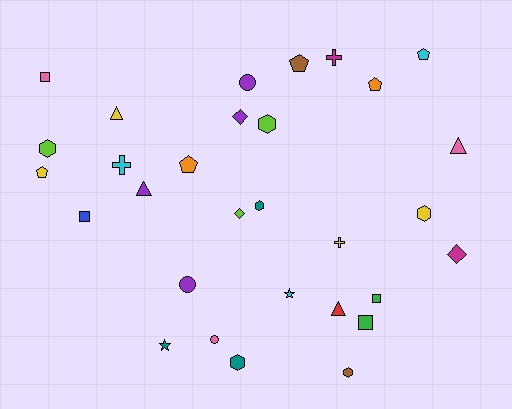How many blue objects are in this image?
There is 1 blue object.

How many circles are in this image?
There are 3 circles.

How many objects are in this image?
There are 30 objects.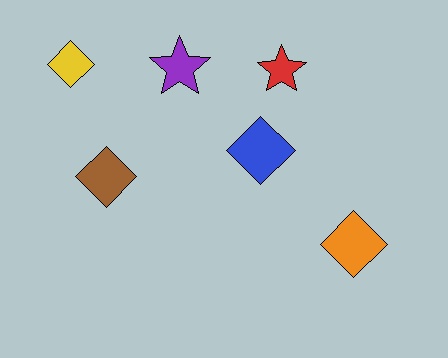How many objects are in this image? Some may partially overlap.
There are 6 objects.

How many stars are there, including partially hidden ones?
There are 2 stars.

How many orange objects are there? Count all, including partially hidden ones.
There is 1 orange object.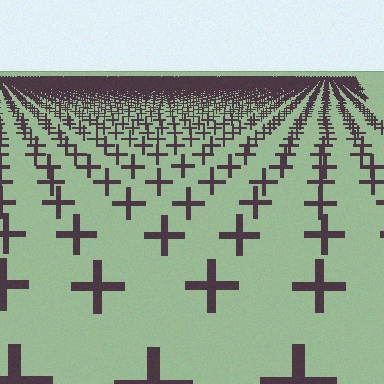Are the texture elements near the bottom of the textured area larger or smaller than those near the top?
Larger. Near the bottom, elements are closer to the viewer and appear at a bigger on-screen size.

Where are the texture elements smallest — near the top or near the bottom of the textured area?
Near the top.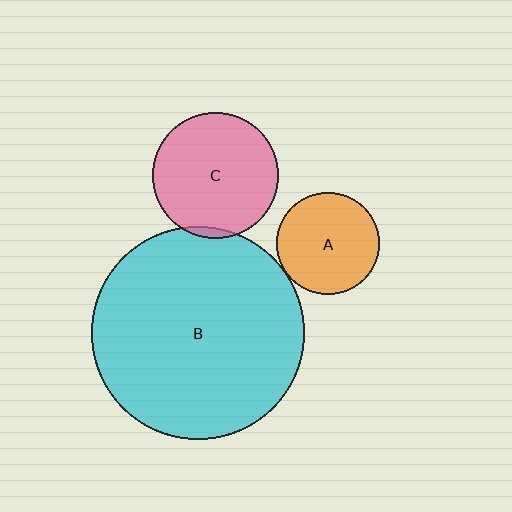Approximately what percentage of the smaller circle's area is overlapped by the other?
Approximately 5%.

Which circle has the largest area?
Circle B (cyan).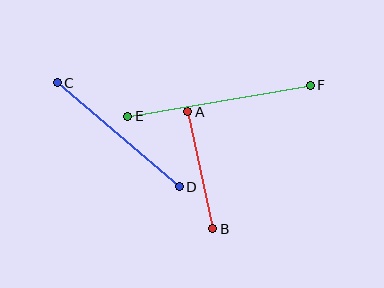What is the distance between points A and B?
The distance is approximately 120 pixels.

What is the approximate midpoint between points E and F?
The midpoint is at approximately (219, 101) pixels.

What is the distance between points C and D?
The distance is approximately 160 pixels.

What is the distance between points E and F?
The distance is approximately 185 pixels.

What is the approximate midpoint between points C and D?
The midpoint is at approximately (118, 135) pixels.